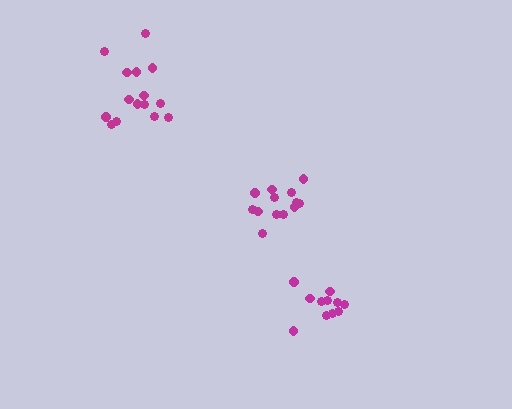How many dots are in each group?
Group 1: 11 dots, Group 2: 15 dots, Group 3: 13 dots (39 total).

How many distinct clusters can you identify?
There are 3 distinct clusters.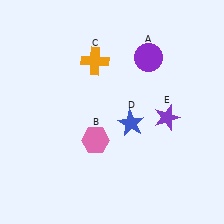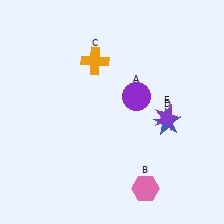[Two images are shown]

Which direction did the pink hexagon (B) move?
The pink hexagon (B) moved right.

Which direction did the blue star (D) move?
The blue star (D) moved right.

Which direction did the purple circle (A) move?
The purple circle (A) moved down.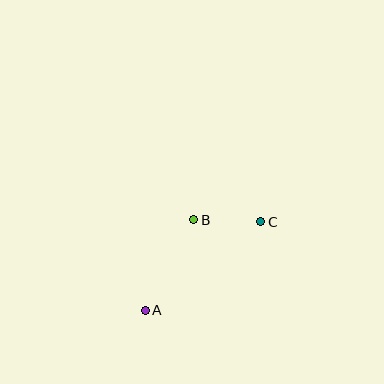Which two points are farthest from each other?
Points A and C are farthest from each other.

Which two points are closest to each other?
Points B and C are closest to each other.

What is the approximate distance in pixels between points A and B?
The distance between A and B is approximately 103 pixels.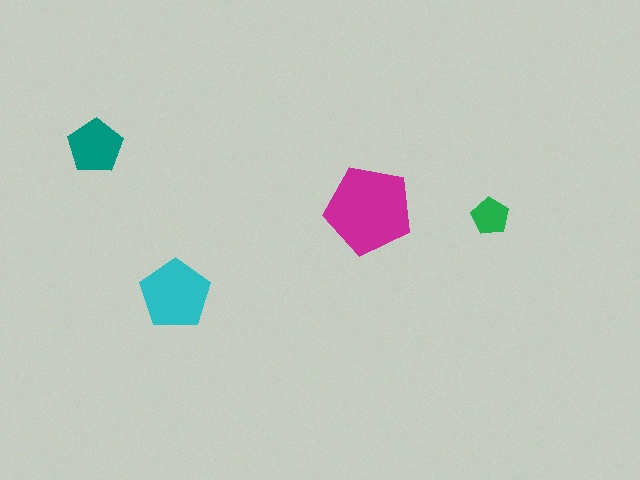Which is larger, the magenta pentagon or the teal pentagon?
The magenta one.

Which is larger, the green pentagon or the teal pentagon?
The teal one.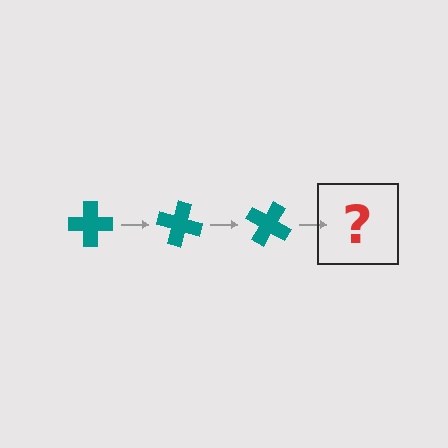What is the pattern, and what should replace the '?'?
The pattern is that the cross rotates 15 degrees each step. The '?' should be a teal cross rotated 45 degrees.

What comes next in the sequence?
The next element should be a teal cross rotated 45 degrees.